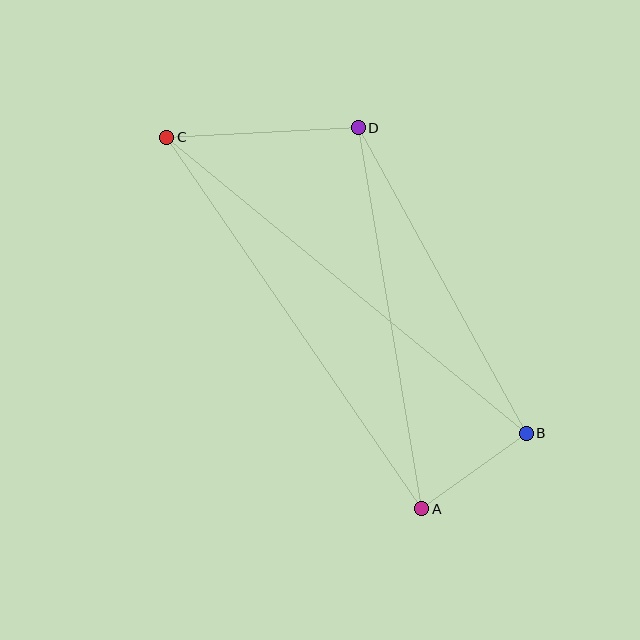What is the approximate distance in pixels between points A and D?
The distance between A and D is approximately 386 pixels.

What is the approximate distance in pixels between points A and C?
The distance between A and C is approximately 451 pixels.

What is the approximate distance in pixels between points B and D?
The distance between B and D is approximately 349 pixels.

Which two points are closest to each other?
Points A and B are closest to each other.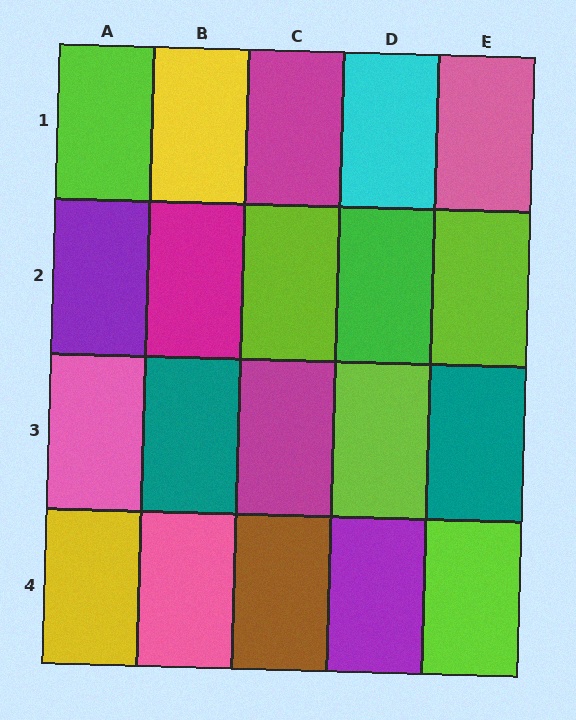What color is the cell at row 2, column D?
Green.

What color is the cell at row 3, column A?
Pink.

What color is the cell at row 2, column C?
Lime.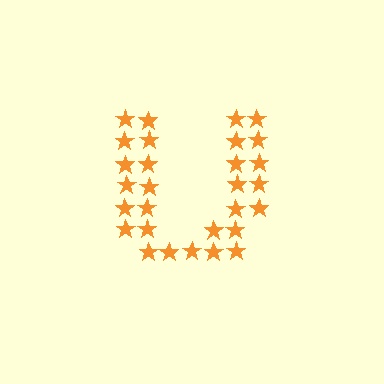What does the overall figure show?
The overall figure shows the letter U.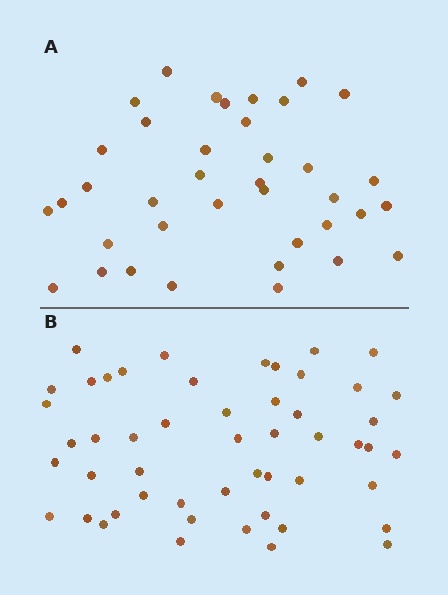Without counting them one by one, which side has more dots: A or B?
Region B (the bottom region) has more dots.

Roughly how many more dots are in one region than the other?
Region B has approximately 15 more dots than region A.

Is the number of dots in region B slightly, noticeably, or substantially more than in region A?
Region B has noticeably more, but not dramatically so. The ratio is roughly 1.3 to 1.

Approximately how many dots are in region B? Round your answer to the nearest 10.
About 50 dots. (The exact count is 51, which rounds to 50.)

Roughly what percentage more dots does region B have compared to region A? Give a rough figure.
About 35% more.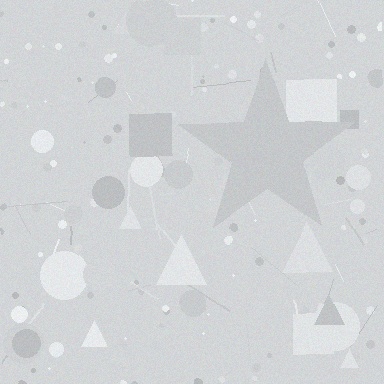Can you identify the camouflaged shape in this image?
The camouflaged shape is a star.